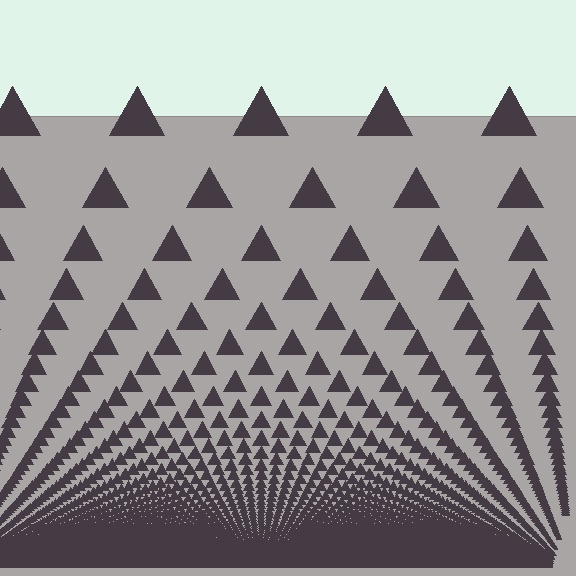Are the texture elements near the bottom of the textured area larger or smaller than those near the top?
Smaller. The gradient is inverted — elements near the bottom are smaller and denser.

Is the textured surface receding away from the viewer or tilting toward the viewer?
The surface appears to tilt toward the viewer. Texture elements get larger and sparser toward the top.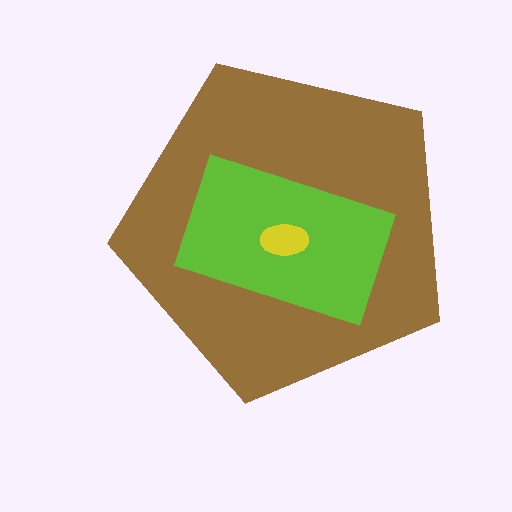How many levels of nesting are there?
3.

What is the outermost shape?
The brown pentagon.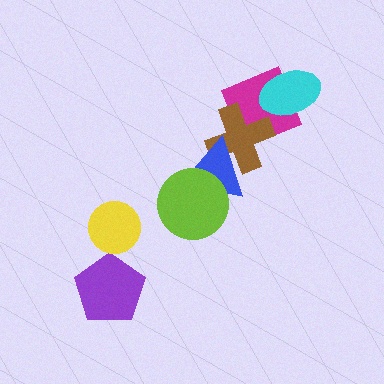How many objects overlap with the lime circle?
1 object overlaps with the lime circle.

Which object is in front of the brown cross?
The blue triangle is in front of the brown cross.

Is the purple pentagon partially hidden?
No, no other shape covers it.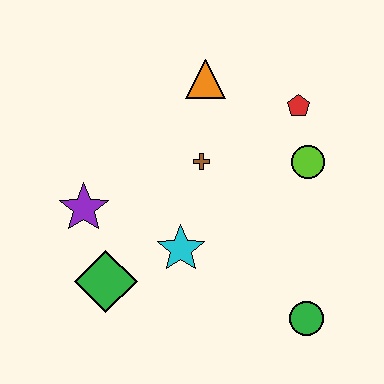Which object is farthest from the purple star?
The green circle is farthest from the purple star.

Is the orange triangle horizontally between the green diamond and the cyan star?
No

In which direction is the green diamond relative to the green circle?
The green diamond is to the left of the green circle.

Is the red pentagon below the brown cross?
No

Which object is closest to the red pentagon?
The lime circle is closest to the red pentagon.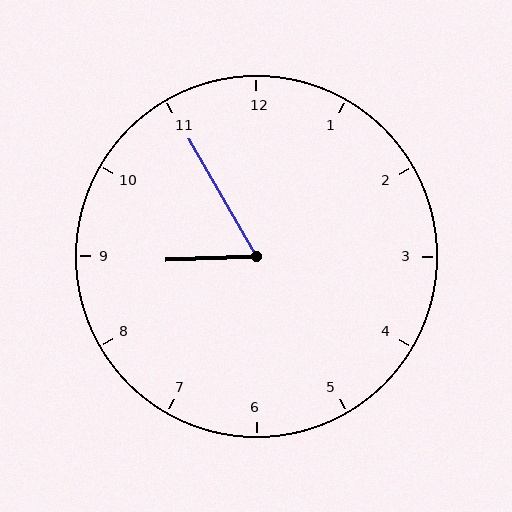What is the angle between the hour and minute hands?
Approximately 62 degrees.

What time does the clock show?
8:55.